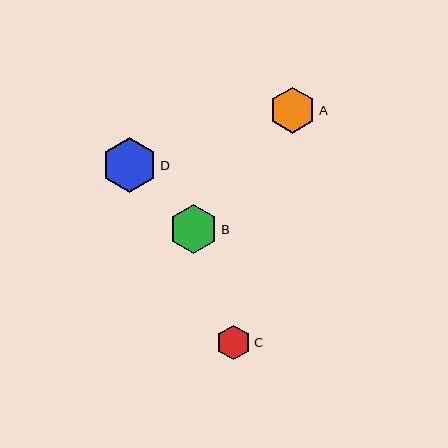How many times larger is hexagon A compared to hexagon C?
Hexagon A is approximately 1.3 times the size of hexagon C.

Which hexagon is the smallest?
Hexagon C is the smallest with a size of approximately 35 pixels.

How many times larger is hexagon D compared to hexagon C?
Hexagon D is approximately 1.6 times the size of hexagon C.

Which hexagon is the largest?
Hexagon D is the largest with a size of approximately 55 pixels.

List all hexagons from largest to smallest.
From largest to smallest: D, B, A, C.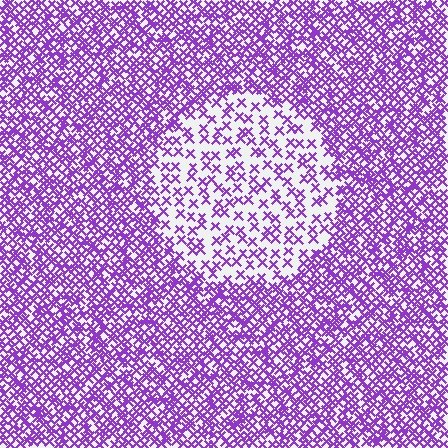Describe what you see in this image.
The image contains small purple elements arranged at two different densities. A circle-shaped region is visible where the elements are less densely packed than the surrounding area.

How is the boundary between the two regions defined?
The boundary is defined by a change in element density (approximately 2.5x ratio). All elements are the same color, size, and shape.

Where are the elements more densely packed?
The elements are more densely packed outside the circle boundary.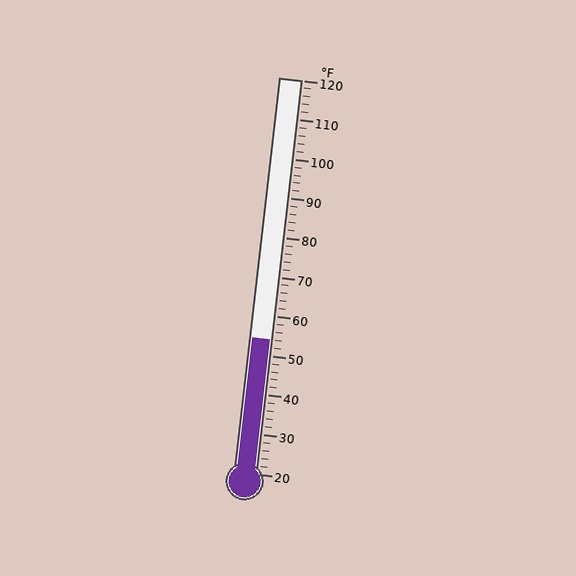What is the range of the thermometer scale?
The thermometer scale ranges from 20°F to 120°F.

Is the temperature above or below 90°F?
The temperature is below 90°F.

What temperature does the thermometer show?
The thermometer shows approximately 54°F.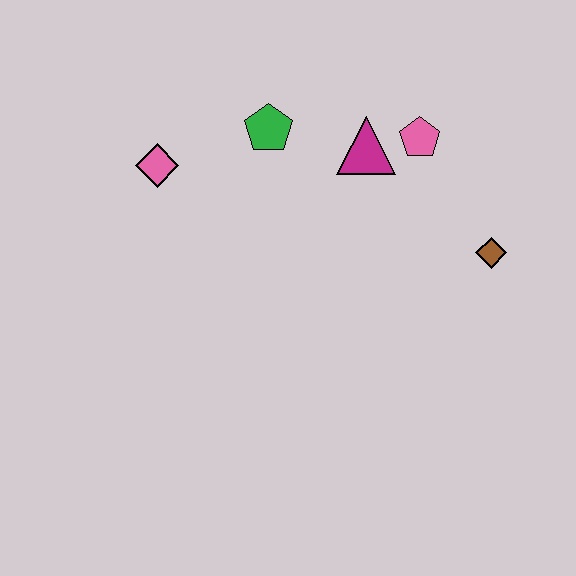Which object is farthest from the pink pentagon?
The pink diamond is farthest from the pink pentagon.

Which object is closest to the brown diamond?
The pink pentagon is closest to the brown diamond.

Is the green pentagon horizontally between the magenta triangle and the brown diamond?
No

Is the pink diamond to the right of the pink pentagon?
No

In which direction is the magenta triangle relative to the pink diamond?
The magenta triangle is to the right of the pink diamond.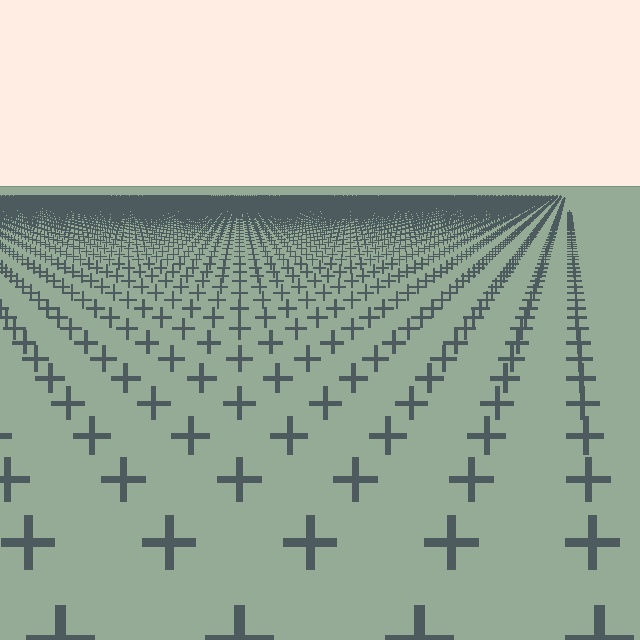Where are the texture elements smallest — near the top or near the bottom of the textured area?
Near the top.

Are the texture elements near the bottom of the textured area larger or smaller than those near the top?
Larger. Near the bottom, elements are closer to the viewer and appear at a bigger on-screen size.